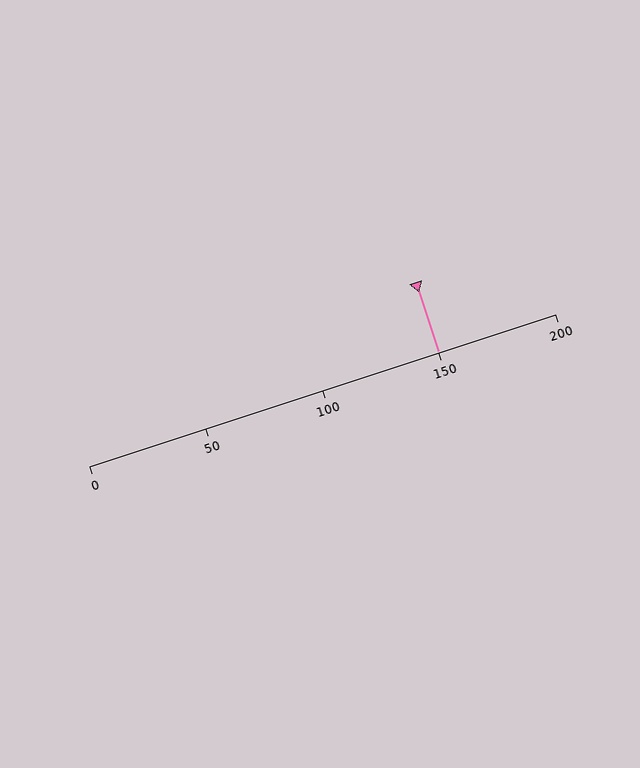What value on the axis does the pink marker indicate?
The marker indicates approximately 150.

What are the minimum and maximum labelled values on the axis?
The axis runs from 0 to 200.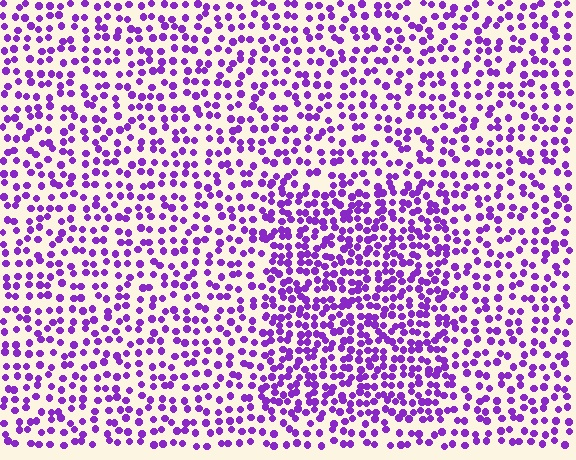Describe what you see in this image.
The image contains small purple elements arranged at two different densities. A rectangle-shaped region is visible where the elements are more densely packed than the surrounding area.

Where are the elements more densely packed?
The elements are more densely packed inside the rectangle boundary.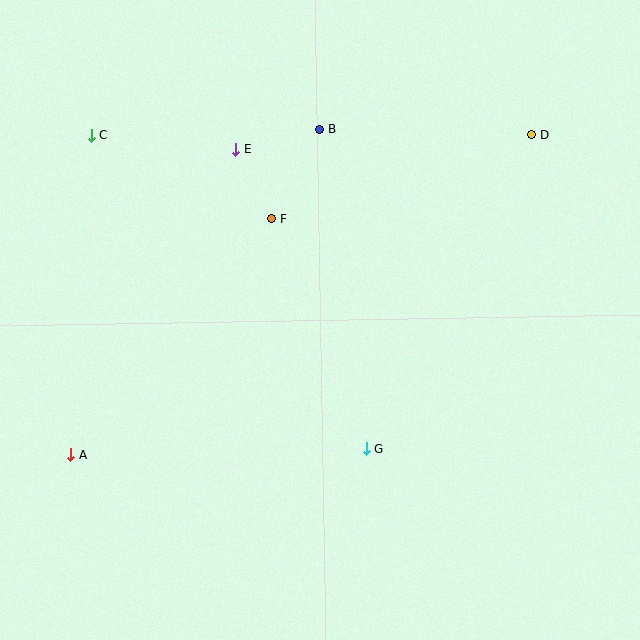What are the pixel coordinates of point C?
Point C is at (91, 135).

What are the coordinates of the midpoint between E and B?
The midpoint between E and B is at (278, 139).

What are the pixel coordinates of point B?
Point B is at (319, 129).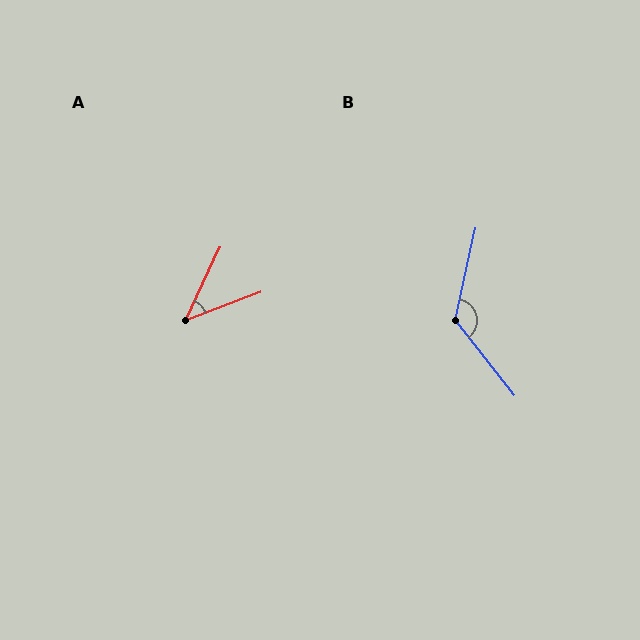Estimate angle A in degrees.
Approximately 44 degrees.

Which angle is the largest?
B, at approximately 129 degrees.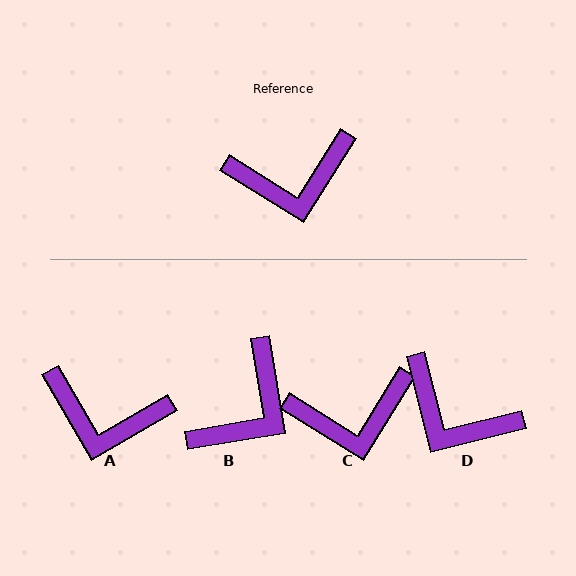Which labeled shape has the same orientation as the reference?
C.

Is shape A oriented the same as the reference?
No, it is off by about 28 degrees.